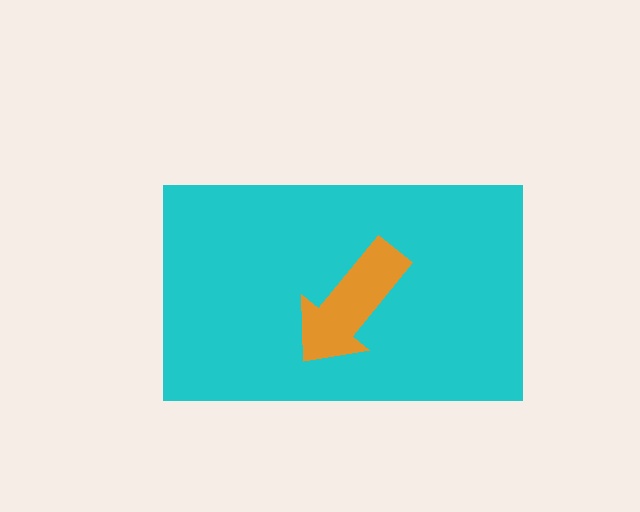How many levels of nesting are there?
2.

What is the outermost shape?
The cyan rectangle.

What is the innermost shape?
The orange arrow.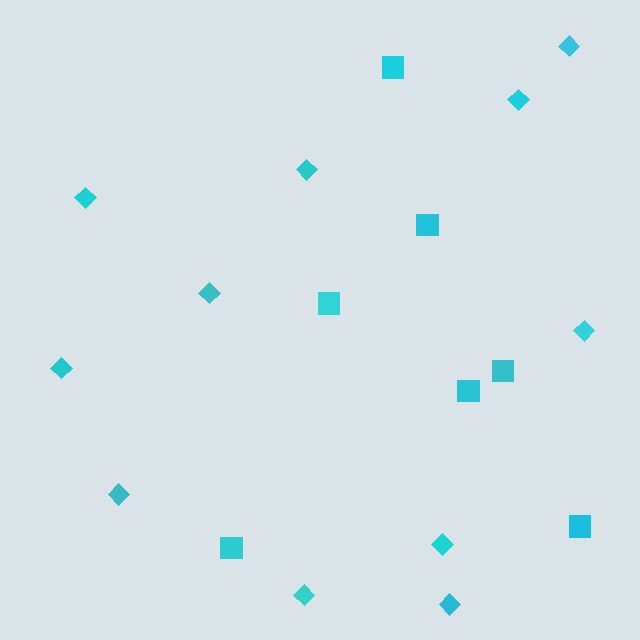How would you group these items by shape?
There are 2 groups: one group of squares (7) and one group of diamonds (11).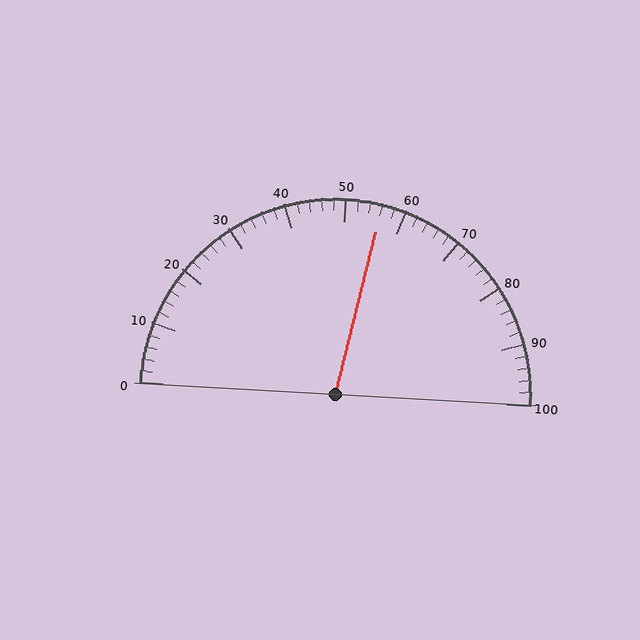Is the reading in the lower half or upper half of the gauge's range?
The reading is in the upper half of the range (0 to 100).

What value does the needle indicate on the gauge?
The needle indicates approximately 56.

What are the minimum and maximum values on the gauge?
The gauge ranges from 0 to 100.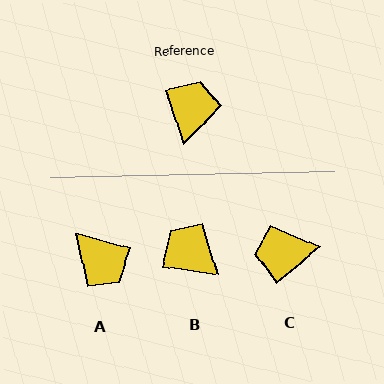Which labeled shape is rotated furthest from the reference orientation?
A, about 123 degrees away.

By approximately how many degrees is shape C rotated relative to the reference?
Approximately 111 degrees counter-clockwise.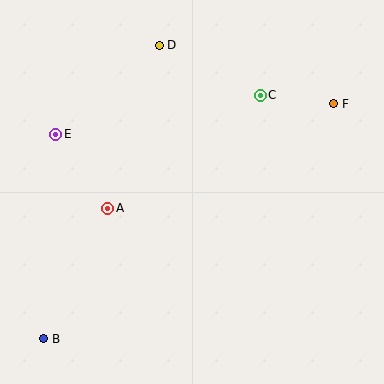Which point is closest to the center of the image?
Point A at (108, 208) is closest to the center.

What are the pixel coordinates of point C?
Point C is at (260, 95).